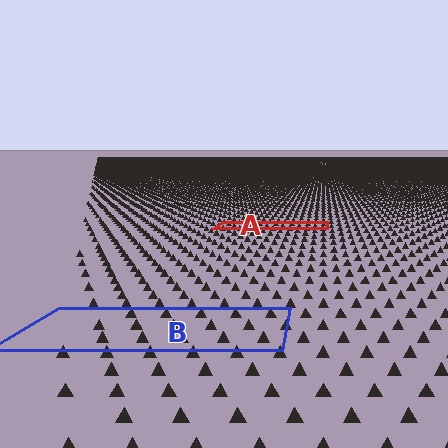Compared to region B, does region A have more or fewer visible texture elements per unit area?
Region A has more texture elements per unit area — they are packed more densely because it is farther away.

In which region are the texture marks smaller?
The texture marks are smaller in region A, because it is farther away.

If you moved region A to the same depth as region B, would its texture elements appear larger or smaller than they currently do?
They would appear larger. At a closer depth, the same texture elements are projected at a bigger on-screen size.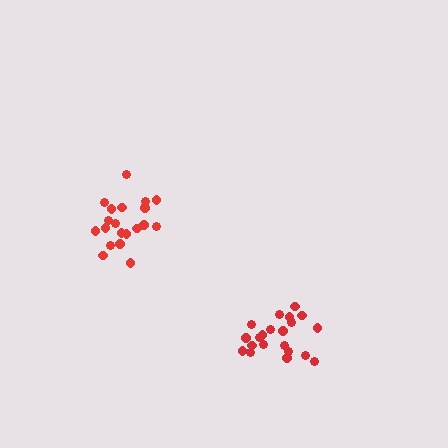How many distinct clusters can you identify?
There are 2 distinct clusters.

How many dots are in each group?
Group 1: 21 dots, Group 2: 21 dots (42 total).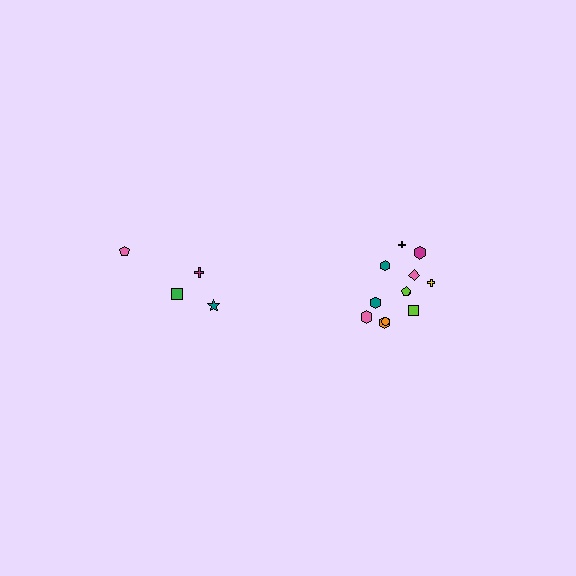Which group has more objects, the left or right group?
The right group.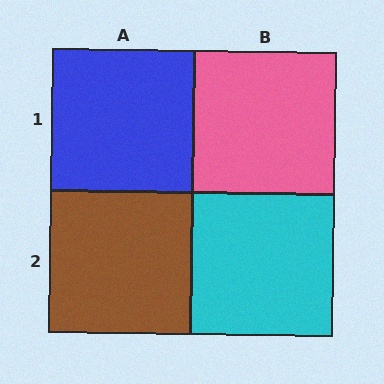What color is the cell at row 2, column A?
Brown.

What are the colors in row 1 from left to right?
Blue, pink.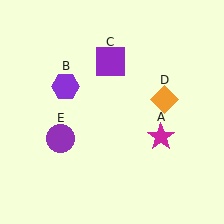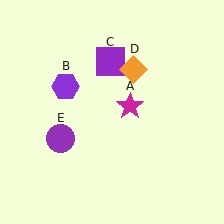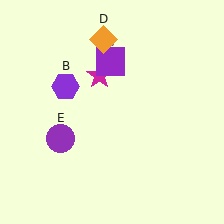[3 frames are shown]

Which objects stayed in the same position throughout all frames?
Purple hexagon (object B) and purple square (object C) and purple circle (object E) remained stationary.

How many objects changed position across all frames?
2 objects changed position: magenta star (object A), orange diamond (object D).